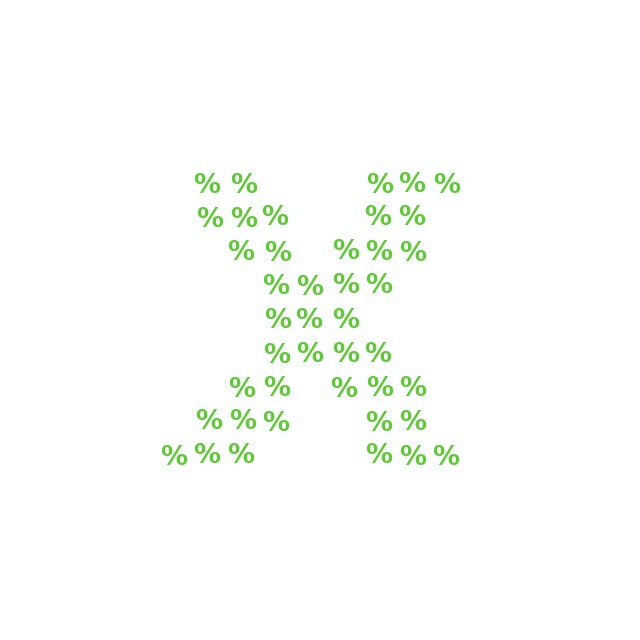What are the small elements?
The small elements are percent signs.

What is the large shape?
The large shape is the letter X.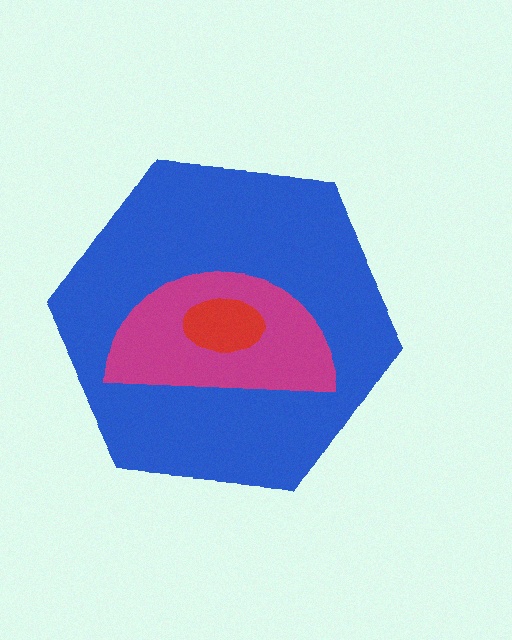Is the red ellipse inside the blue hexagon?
Yes.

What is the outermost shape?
The blue hexagon.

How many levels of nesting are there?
3.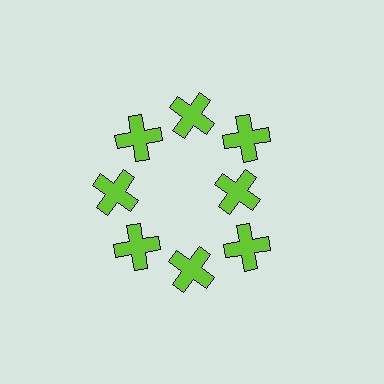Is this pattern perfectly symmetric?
No. The 8 lime crosses are arranged in a ring, but one element near the 3 o'clock position is pulled inward toward the center, breaking the 8-fold rotational symmetry.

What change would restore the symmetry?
The symmetry would be restored by moving it outward, back onto the ring so that all 8 crosses sit at equal angles and equal distance from the center.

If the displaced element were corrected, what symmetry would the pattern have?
It would have 8-fold rotational symmetry — the pattern would map onto itself every 45 degrees.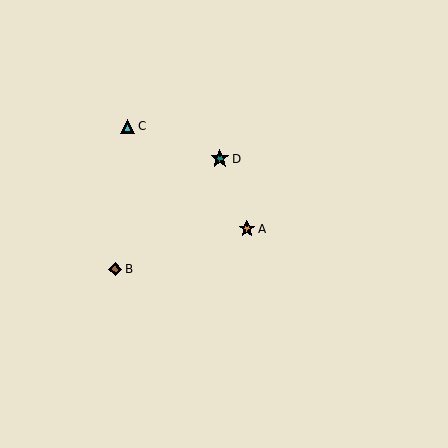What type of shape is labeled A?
Shape A is an orange star.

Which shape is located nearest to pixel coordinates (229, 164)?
The teal star (labeled D) at (220, 159) is nearest to that location.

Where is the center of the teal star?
The center of the teal star is at (220, 159).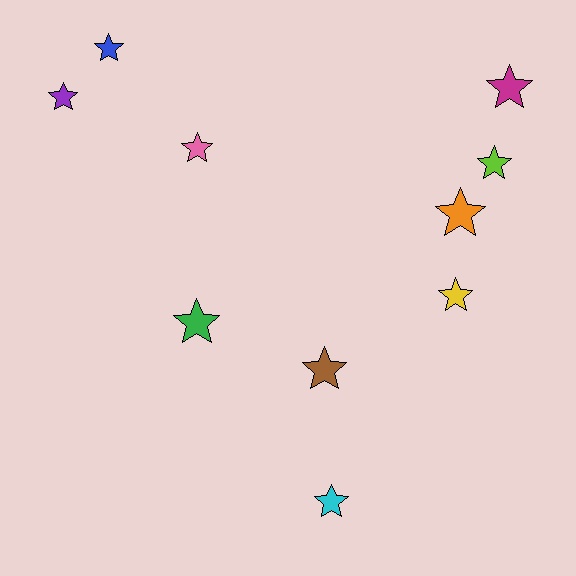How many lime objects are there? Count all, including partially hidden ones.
There is 1 lime object.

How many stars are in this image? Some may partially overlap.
There are 10 stars.